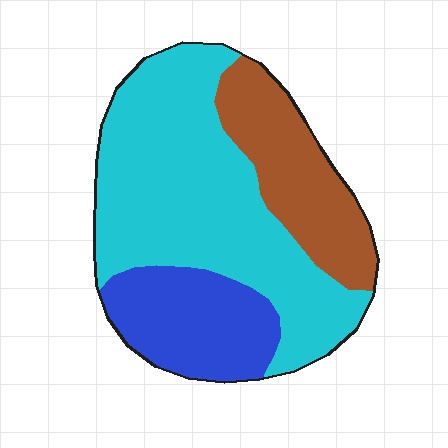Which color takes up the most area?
Cyan, at roughly 55%.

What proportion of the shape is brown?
Brown takes up about one quarter (1/4) of the shape.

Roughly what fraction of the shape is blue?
Blue takes up about one fifth (1/5) of the shape.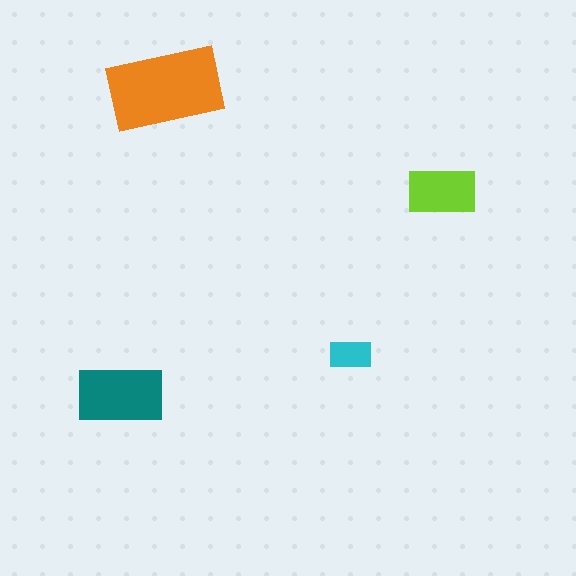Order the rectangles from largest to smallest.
the orange one, the teal one, the lime one, the cyan one.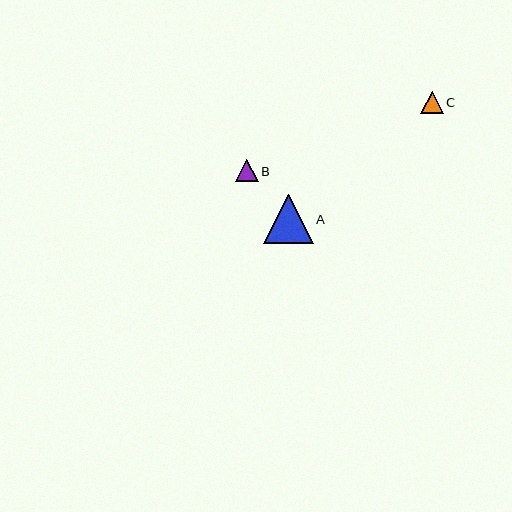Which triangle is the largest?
Triangle A is the largest with a size of approximately 49 pixels.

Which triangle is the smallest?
Triangle C is the smallest with a size of approximately 22 pixels.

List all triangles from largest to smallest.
From largest to smallest: A, B, C.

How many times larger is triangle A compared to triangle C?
Triangle A is approximately 2.2 times the size of triangle C.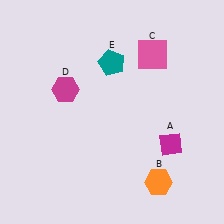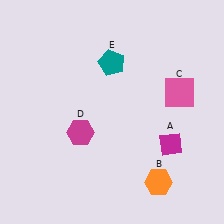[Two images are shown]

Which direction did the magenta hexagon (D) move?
The magenta hexagon (D) moved down.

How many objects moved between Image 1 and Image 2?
2 objects moved between the two images.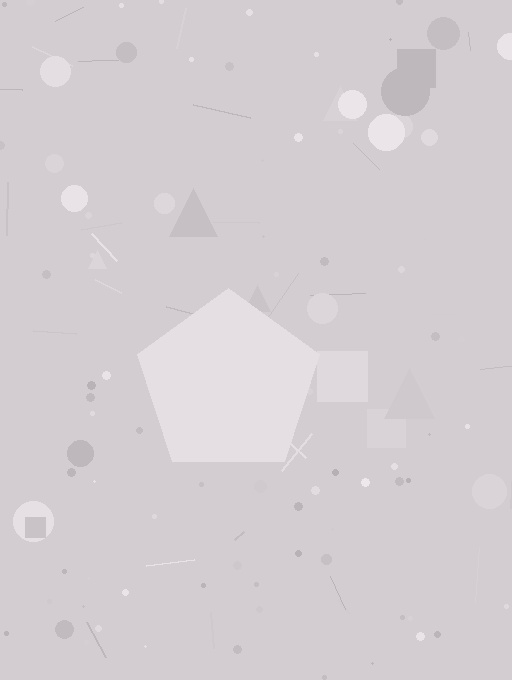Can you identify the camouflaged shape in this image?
The camouflaged shape is a pentagon.